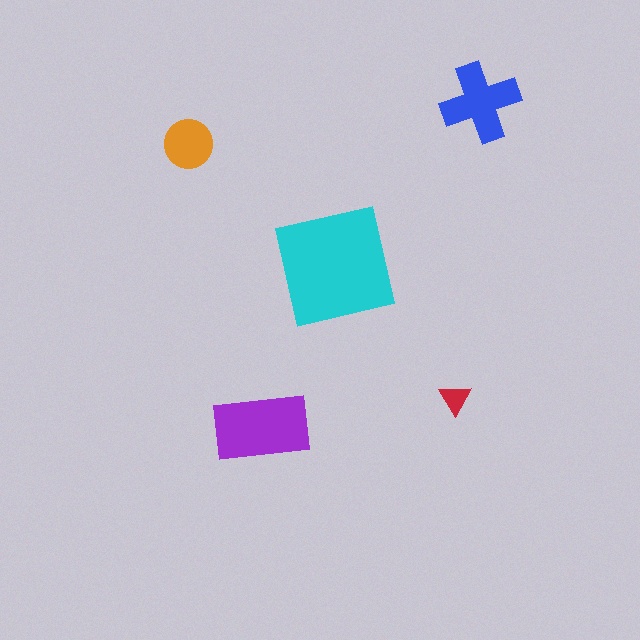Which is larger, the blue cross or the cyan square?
The cyan square.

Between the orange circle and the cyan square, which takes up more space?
The cyan square.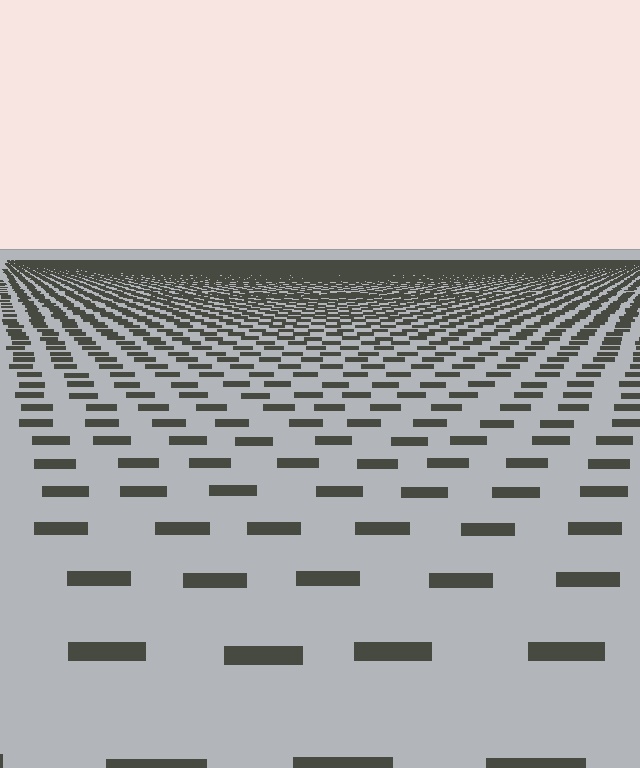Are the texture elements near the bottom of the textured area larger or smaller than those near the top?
Larger. Near the bottom, elements are closer to the viewer and appear at a bigger on-screen size.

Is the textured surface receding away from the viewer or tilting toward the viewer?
The surface is receding away from the viewer. Texture elements get smaller and denser toward the top.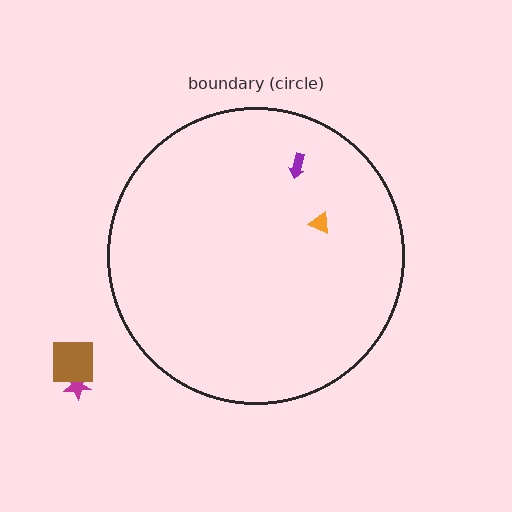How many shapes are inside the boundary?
2 inside, 2 outside.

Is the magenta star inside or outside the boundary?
Outside.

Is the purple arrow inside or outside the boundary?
Inside.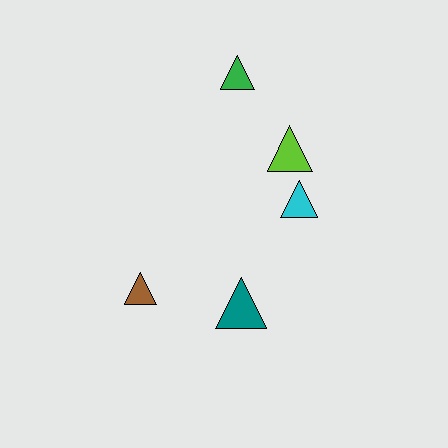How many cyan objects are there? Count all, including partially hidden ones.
There is 1 cyan object.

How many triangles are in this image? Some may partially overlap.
There are 5 triangles.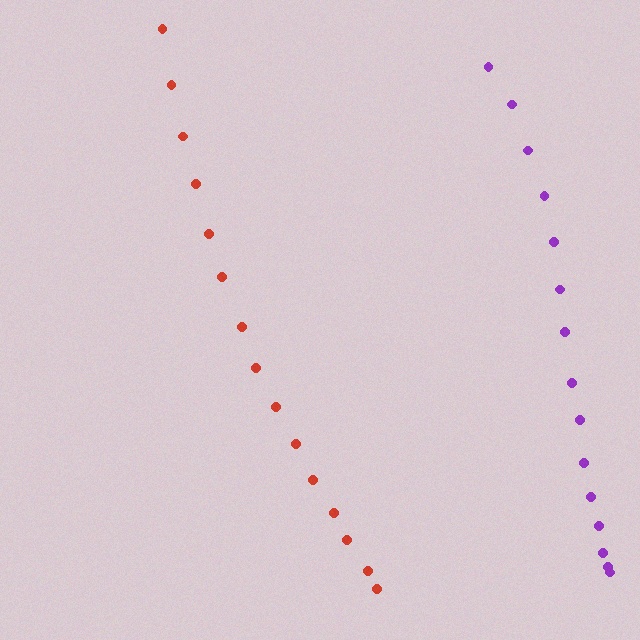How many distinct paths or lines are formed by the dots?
There are 2 distinct paths.